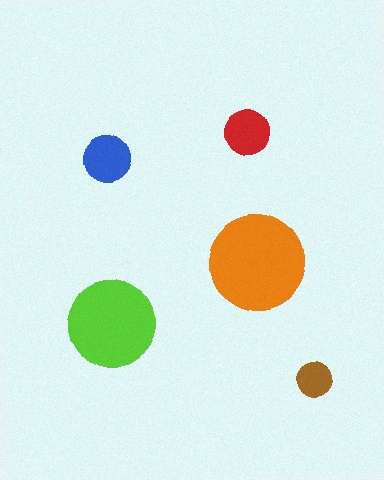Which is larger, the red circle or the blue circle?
The blue one.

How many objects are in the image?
There are 5 objects in the image.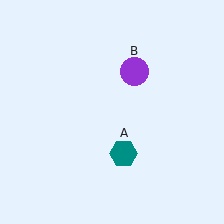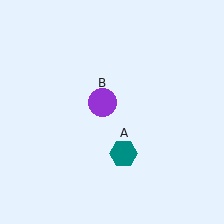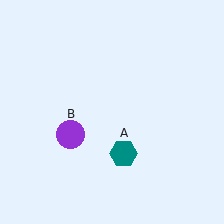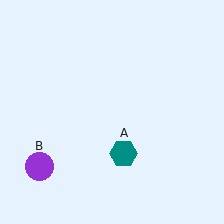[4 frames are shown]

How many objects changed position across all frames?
1 object changed position: purple circle (object B).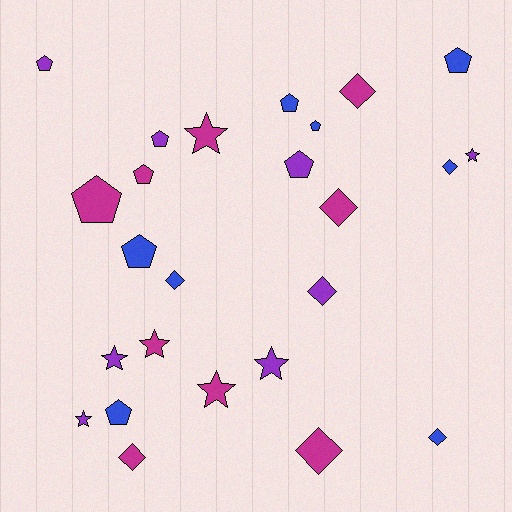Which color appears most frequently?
Magenta, with 9 objects.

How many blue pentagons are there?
There are 5 blue pentagons.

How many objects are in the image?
There are 25 objects.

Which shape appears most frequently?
Pentagon, with 10 objects.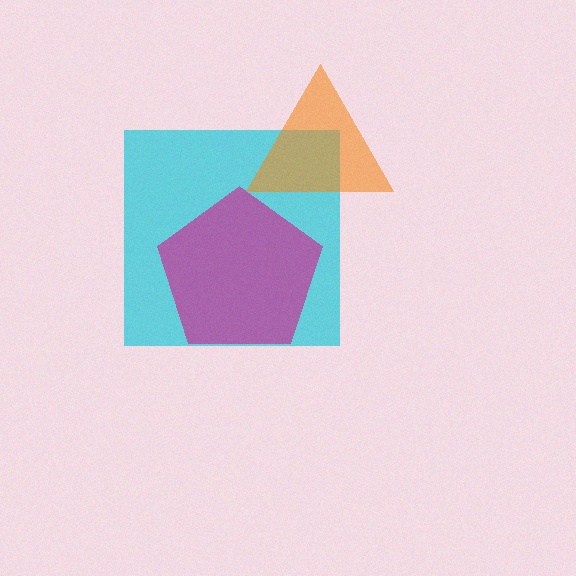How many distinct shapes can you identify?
There are 3 distinct shapes: a cyan square, a magenta pentagon, an orange triangle.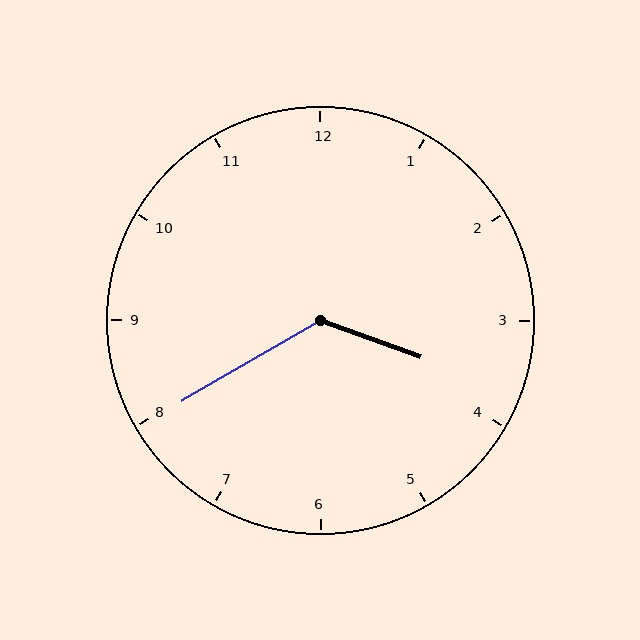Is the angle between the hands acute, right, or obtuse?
It is obtuse.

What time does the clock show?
3:40.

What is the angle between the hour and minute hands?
Approximately 130 degrees.